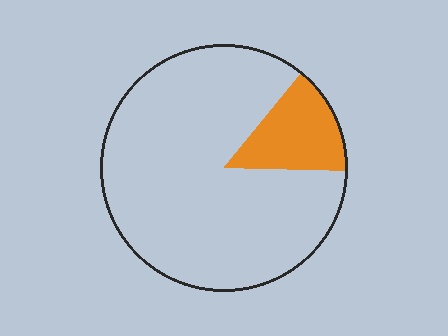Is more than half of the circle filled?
No.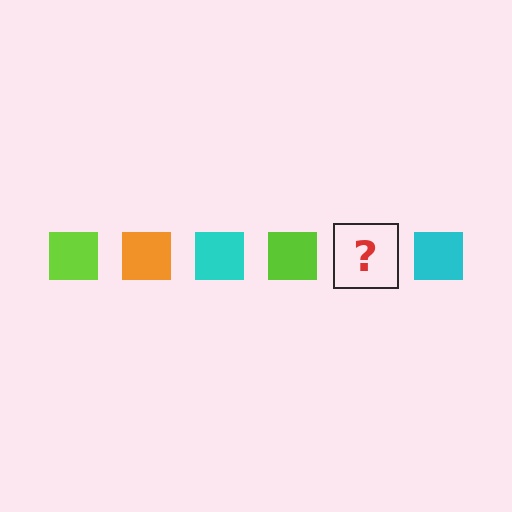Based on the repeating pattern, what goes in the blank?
The blank should be an orange square.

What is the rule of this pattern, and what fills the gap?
The rule is that the pattern cycles through lime, orange, cyan squares. The gap should be filled with an orange square.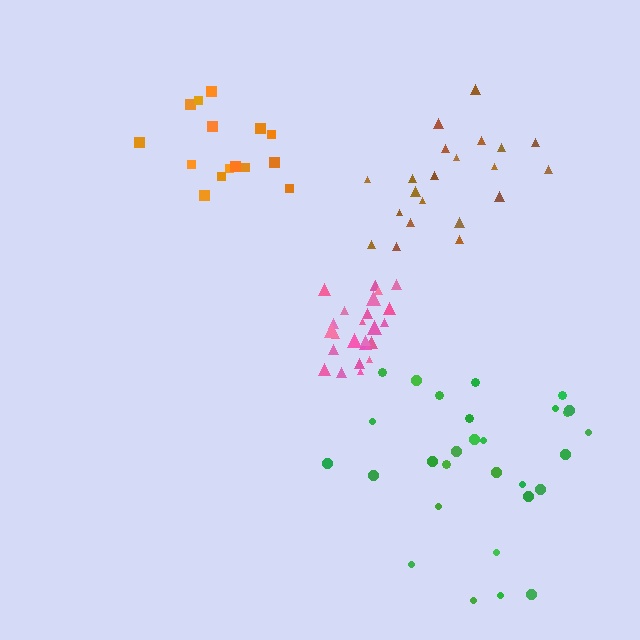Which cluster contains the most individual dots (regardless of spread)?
Green (29).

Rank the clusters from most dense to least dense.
pink, orange, brown, green.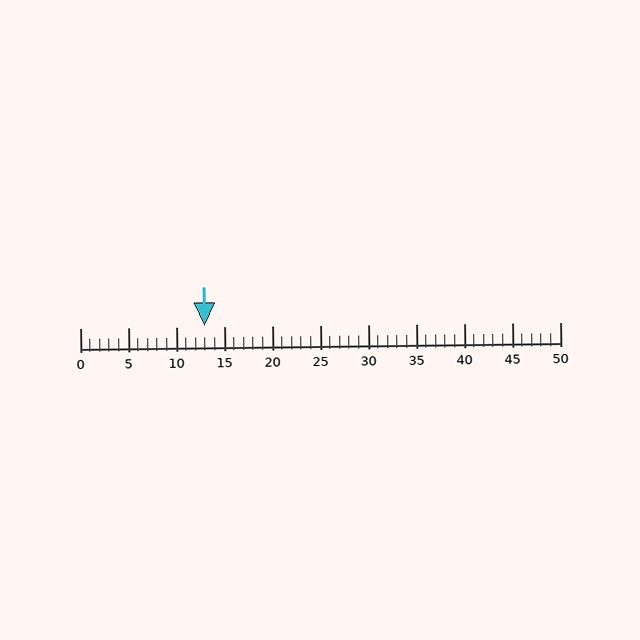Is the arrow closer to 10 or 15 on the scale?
The arrow is closer to 15.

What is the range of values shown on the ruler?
The ruler shows values from 0 to 50.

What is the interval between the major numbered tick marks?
The major tick marks are spaced 5 units apart.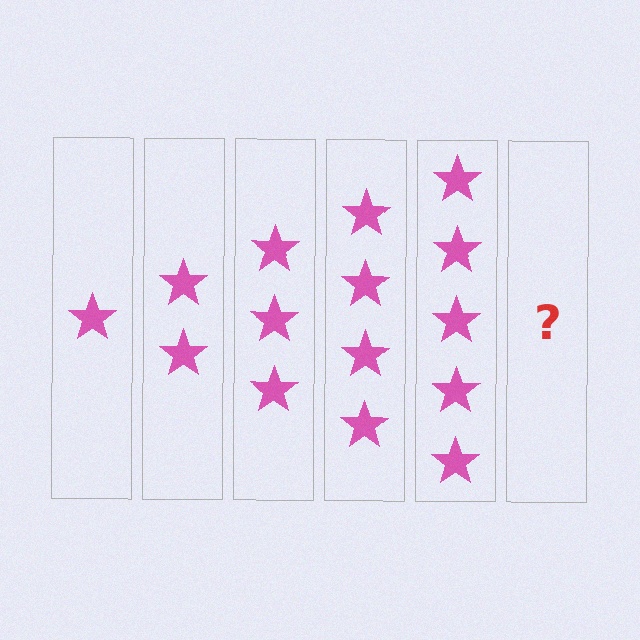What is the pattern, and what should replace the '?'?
The pattern is that each step adds one more star. The '?' should be 6 stars.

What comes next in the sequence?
The next element should be 6 stars.